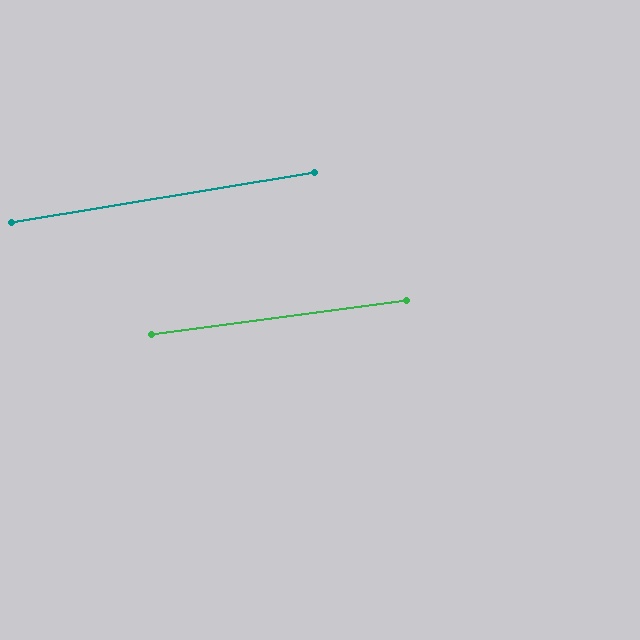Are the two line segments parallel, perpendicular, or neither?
Parallel — their directions differ by only 1.8°.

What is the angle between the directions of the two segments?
Approximately 2 degrees.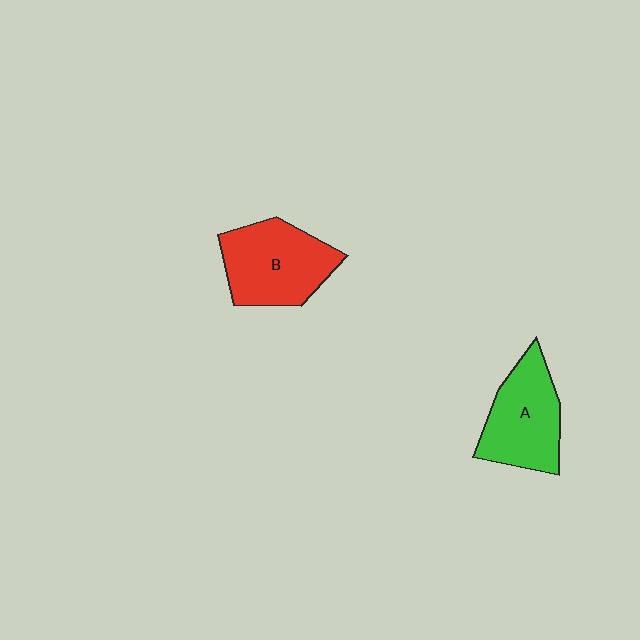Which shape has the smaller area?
Shape A (green).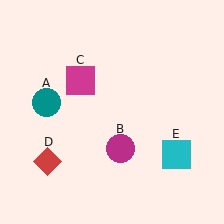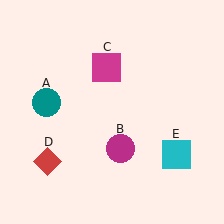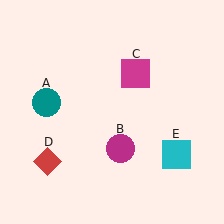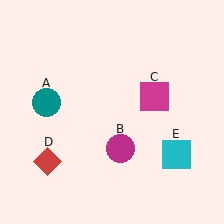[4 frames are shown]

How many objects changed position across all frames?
1 object changed position: magenta square (object C).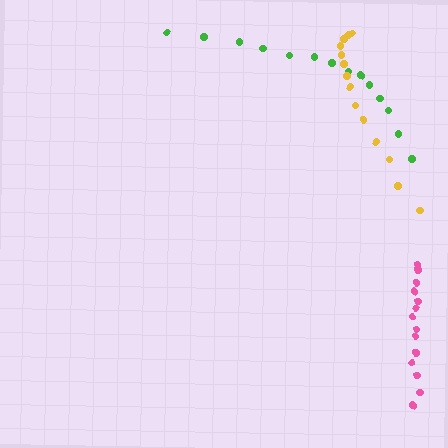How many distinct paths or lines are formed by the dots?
There are 3 distinct paths.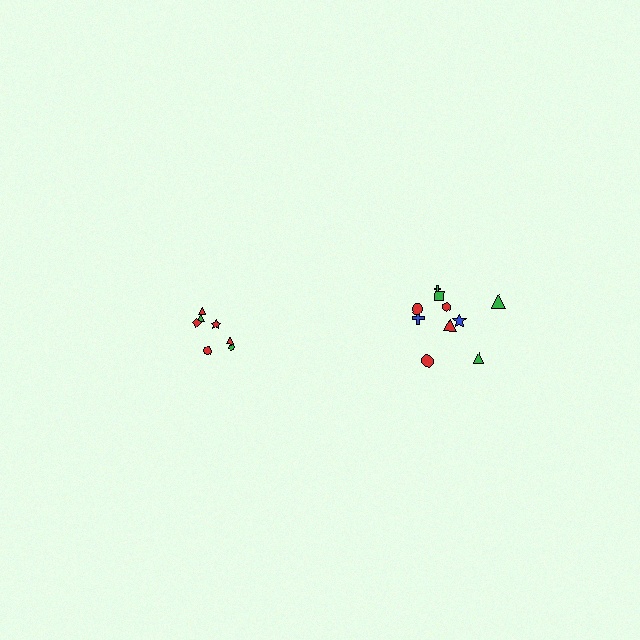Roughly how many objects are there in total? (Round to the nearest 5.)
Roughly 15 objects in total.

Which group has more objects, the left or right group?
The right group.